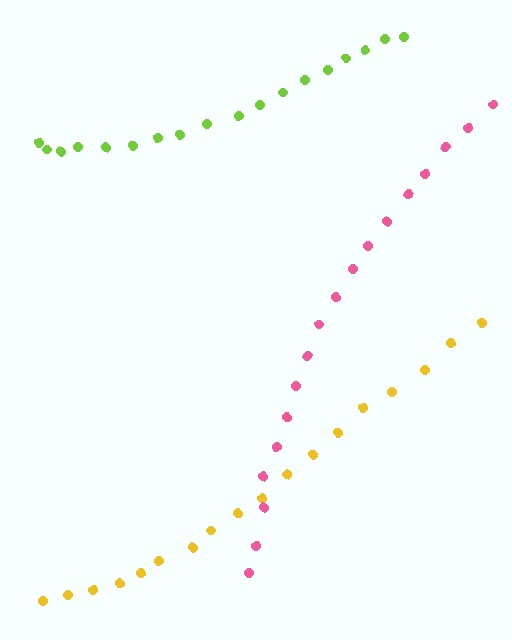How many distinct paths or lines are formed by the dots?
There are 3 distinct paths.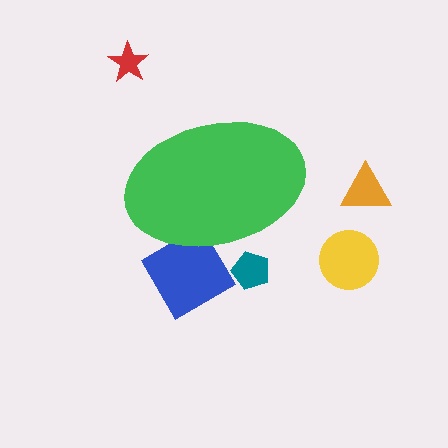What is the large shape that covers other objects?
A green ellipse.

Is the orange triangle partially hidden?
No, the orange triangle is fully visible.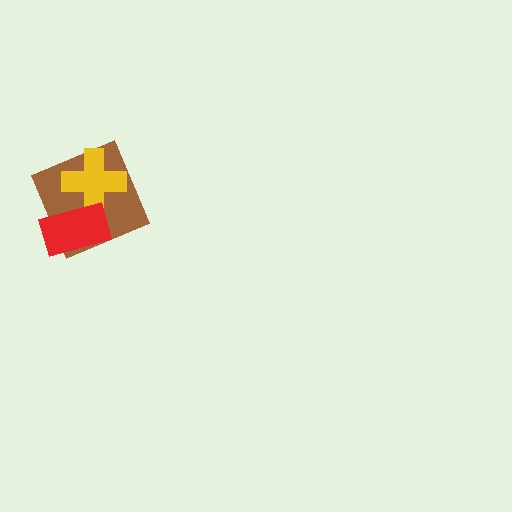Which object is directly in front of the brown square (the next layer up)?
The yellow cross is directly in front of the brown square.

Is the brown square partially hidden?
Yes, it is partially covered by another shape.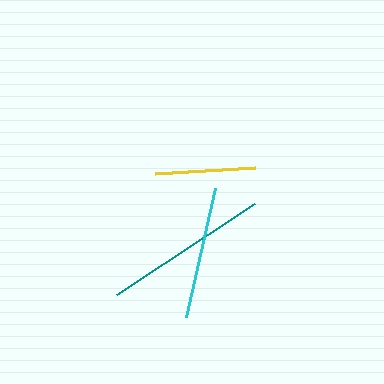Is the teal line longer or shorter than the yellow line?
The teal line is longer than the yellow line.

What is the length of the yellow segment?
The yellow segment is approximately 100 pixels long.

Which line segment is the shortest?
The yellow line is the shortest at approximately 100 pixels.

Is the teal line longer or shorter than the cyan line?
The teal line is longer than the cyan line.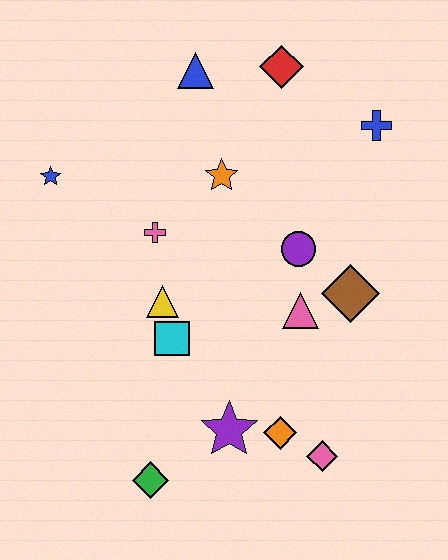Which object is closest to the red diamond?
The blue triangle is closest to the red diamond.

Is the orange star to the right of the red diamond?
No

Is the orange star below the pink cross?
No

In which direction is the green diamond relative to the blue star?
The green diamond is below the blue star.